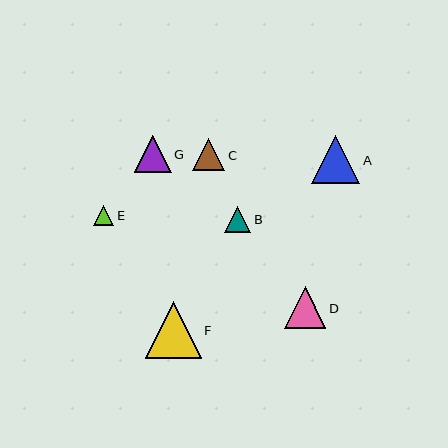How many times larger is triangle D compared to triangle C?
Triangle D is approximately 1.3 times the size of triangle C.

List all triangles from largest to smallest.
From largest to smallest: F, A, D, G, C, B, E.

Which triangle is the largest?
Triangle F is the largest with a size of approximately 56 pixels.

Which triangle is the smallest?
Triangle E is the smallest with a size of approximately 21 pixels.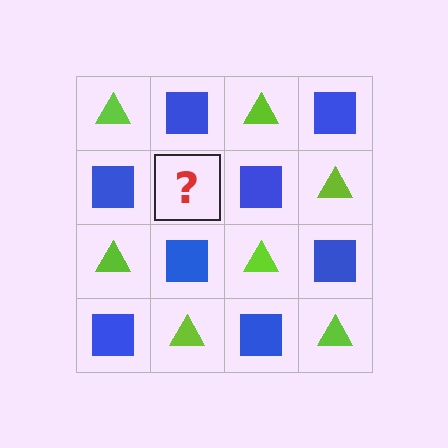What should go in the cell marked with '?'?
The missing cell should contain a lime triangle.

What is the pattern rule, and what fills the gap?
The rule is that it alternates lime triangle and blue square in a checkerboard pattern. The gap should be filled with a lime triangle.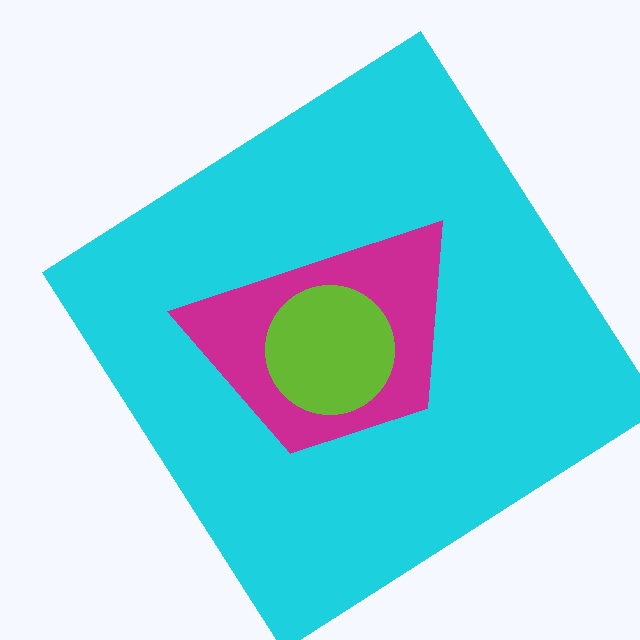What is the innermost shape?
The lime circle.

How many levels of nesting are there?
3.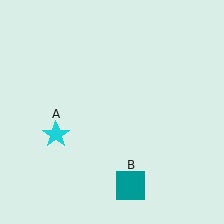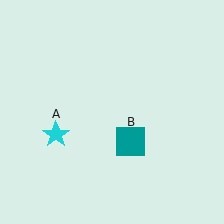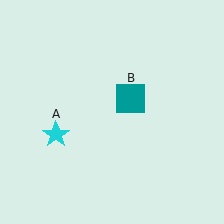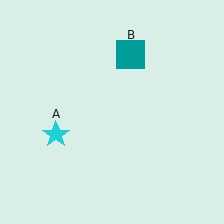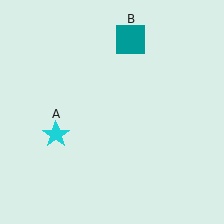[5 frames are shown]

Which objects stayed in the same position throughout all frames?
Cyan star (object A) remained stationary.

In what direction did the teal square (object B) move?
The teal square (object B) moved up.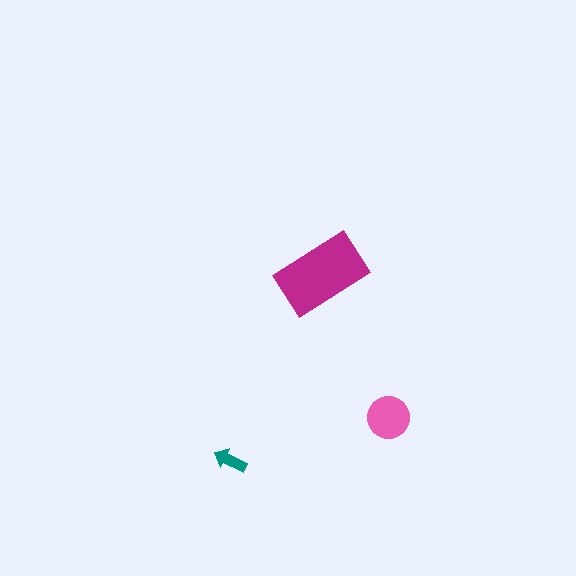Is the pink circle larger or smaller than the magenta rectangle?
Smaller.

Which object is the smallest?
The teal arrow.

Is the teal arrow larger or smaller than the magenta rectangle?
Smaller.